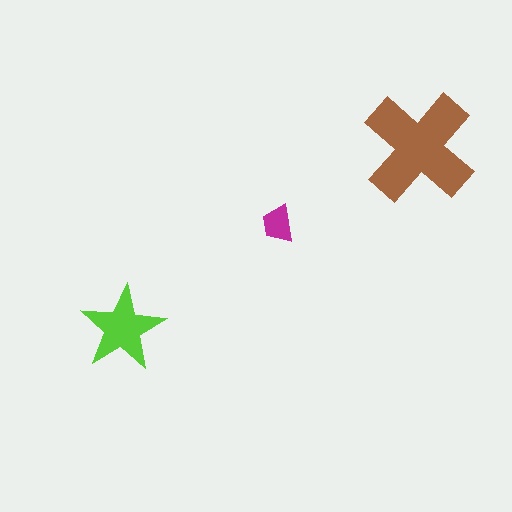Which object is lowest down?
The lime star is bottommost.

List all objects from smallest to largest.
The magenta trapezoid, the lime star, the brown cross.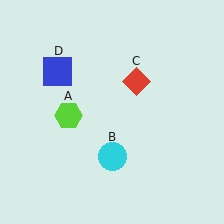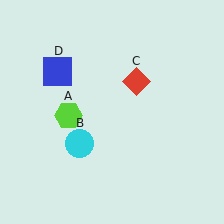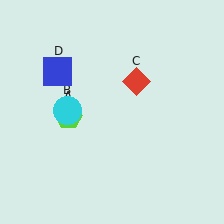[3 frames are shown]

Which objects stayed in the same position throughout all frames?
Lime hexagon (object A) and red diamond (object C) and blue square (object D) remained stationary.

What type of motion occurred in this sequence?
The cyan circle (object B) rotated clockwise around the center of the scene.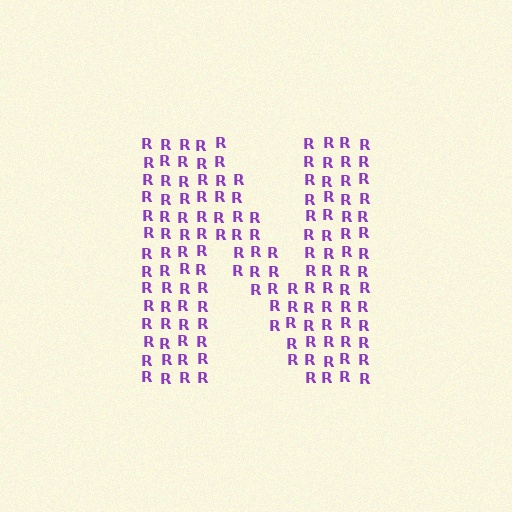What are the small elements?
The small elements are letter R's.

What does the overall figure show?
The overall figure shows the letter N.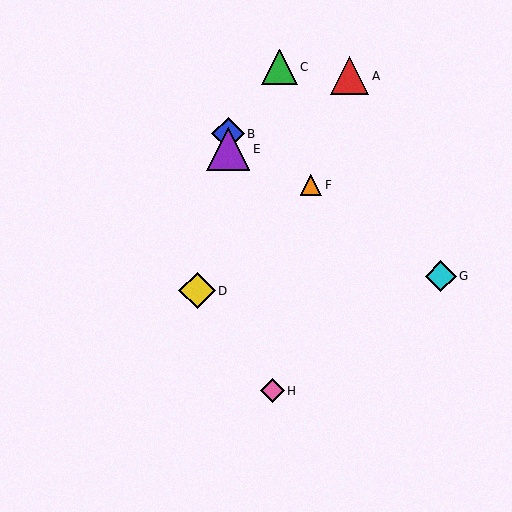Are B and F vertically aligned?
No, B is at x≈228 and F is at x≈311.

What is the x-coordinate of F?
Object F is at x≈311.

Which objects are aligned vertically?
Objects B, E are aligned vertically.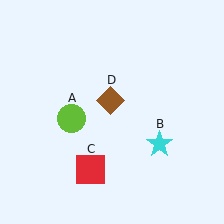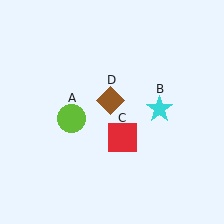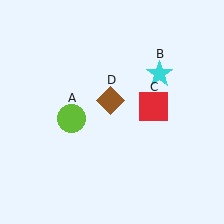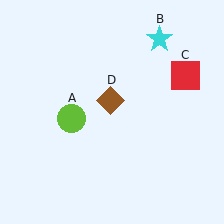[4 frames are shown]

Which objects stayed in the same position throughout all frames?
Lime circle (object A) and brown diamond (object D) remained stationary.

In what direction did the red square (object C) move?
The red square (object C) moved up and to the right.